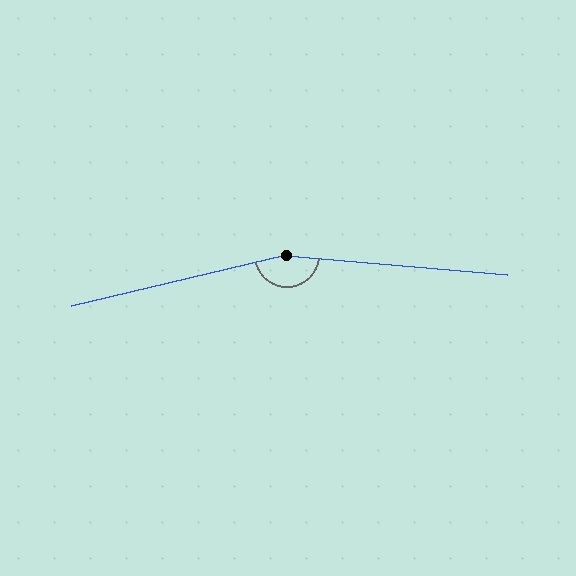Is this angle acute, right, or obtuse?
It is obtuse.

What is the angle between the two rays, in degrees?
Approximately 162 degrees.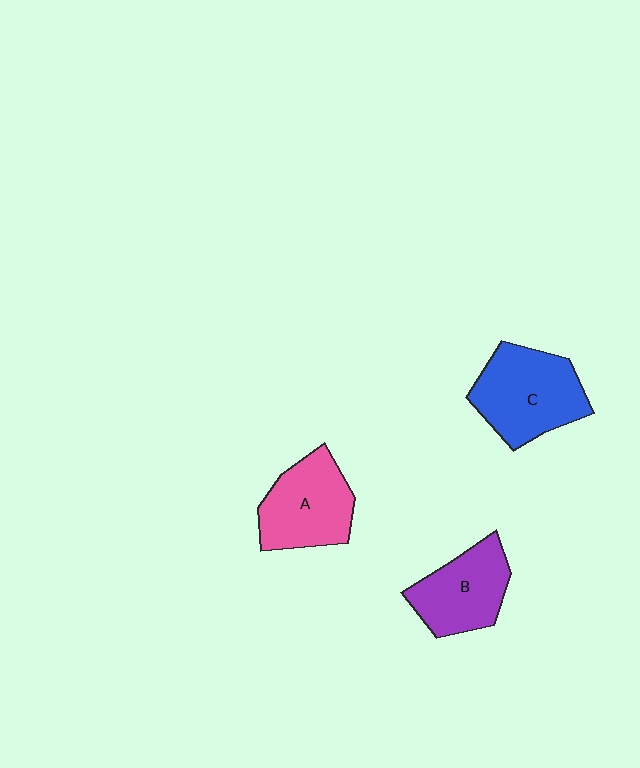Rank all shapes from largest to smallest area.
From largest to smallest: C (blue), A (pink), B (purple).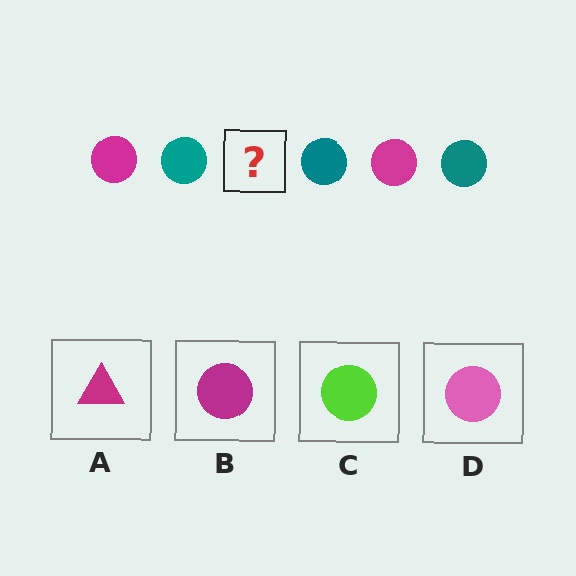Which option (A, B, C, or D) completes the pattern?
B.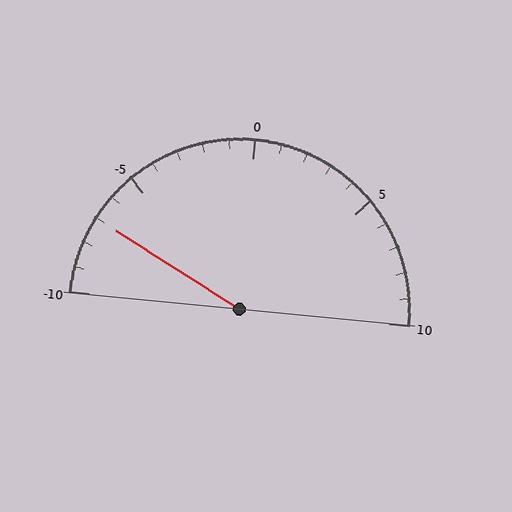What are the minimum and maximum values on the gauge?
The gauge ranges from -10 to 10.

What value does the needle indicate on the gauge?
The needle indicates approximately -7.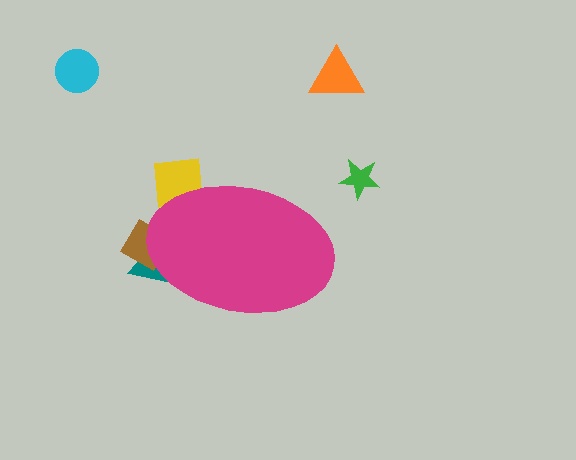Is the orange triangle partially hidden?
No, the orange triangle is fully visible.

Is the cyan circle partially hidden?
No, the cyan circle is fully visible.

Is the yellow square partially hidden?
Yes, the yellow square is partially hidden behind the magenta ellipse.